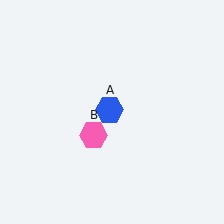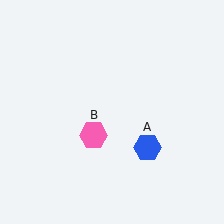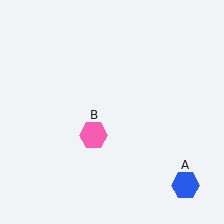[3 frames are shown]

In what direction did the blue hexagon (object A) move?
The blue hexagon (object A) moved down and to the right.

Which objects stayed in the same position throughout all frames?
Pink hexagon (object B) remained stationary.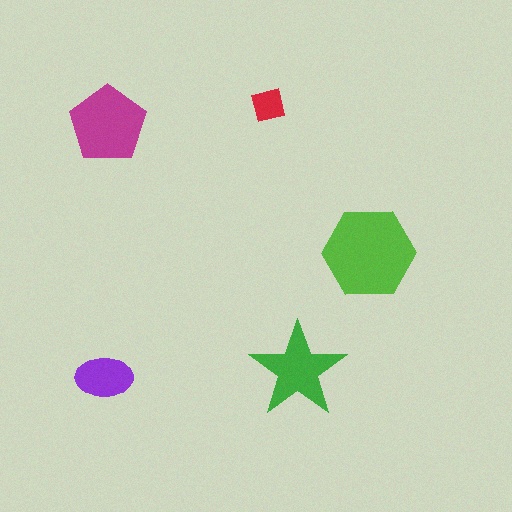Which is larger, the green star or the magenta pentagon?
The magenta pentagon.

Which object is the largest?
The lime hexagon.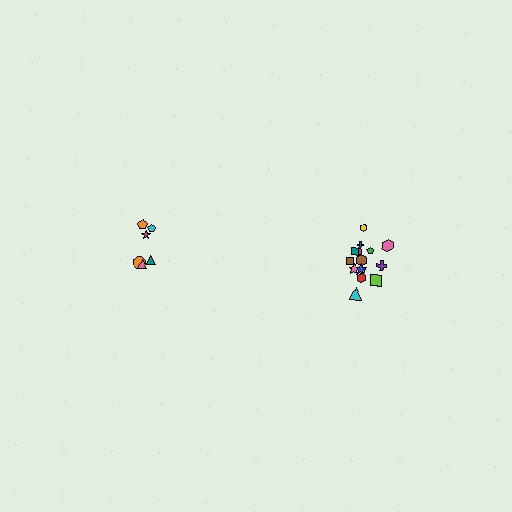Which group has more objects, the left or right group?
The right group.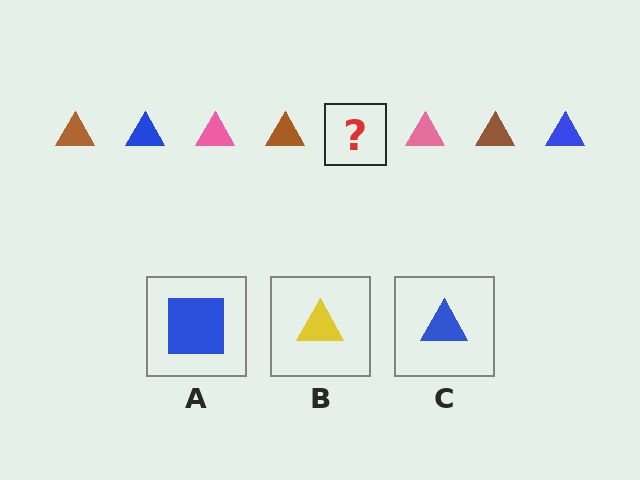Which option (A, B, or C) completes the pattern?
C.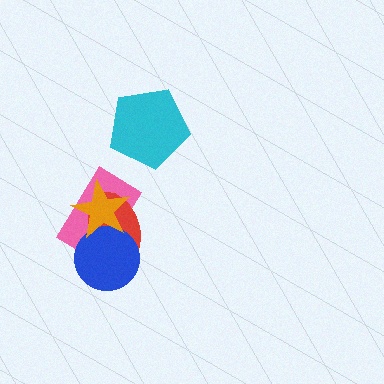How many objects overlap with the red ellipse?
3 objects overlap with the red ellipse.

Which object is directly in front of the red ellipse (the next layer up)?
The blue circle is directly in front of the red ellipse.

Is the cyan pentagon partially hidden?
No, no other shape covers it.